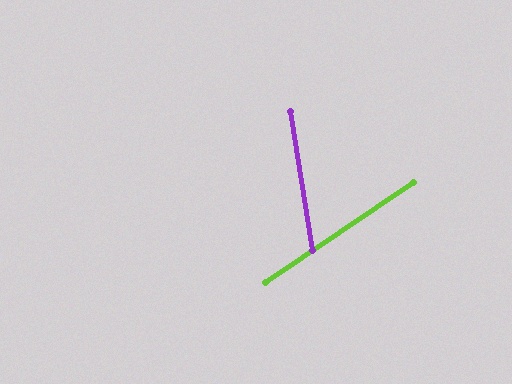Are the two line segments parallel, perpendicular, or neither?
Neither parallel nor perpendicular — they differ by about 65°.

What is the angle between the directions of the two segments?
Approximately 65 degrees.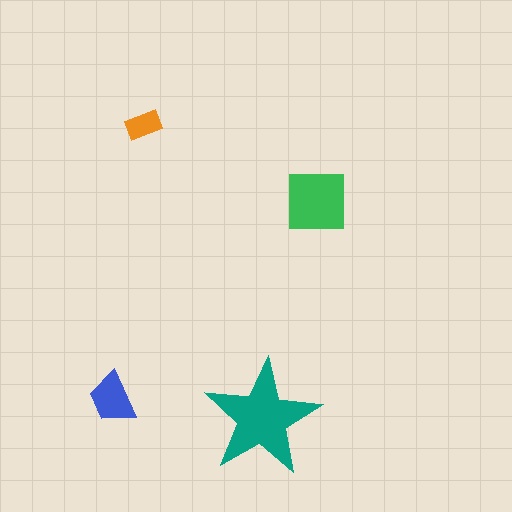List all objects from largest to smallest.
The teal star, the green square, the blue trapezoid, the orange rectangle.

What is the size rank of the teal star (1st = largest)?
1st.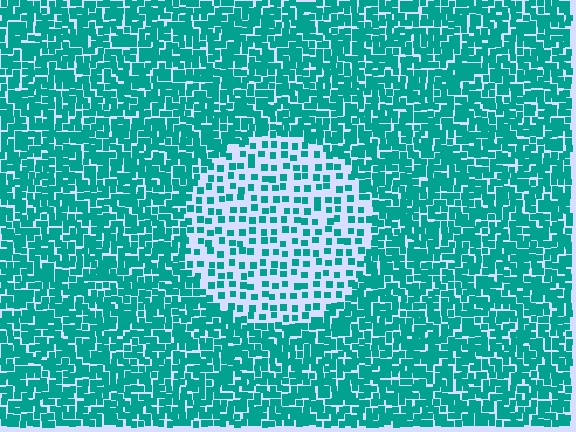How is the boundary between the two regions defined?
The boundary is defined by a change in element density (approximately 2.4x ratio). All elements are the same color, size, and shape.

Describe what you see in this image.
The image contains small teal elements arranged at two different densities. A circle-shaped region is visible where the elements are less densely packed than the surrounding area.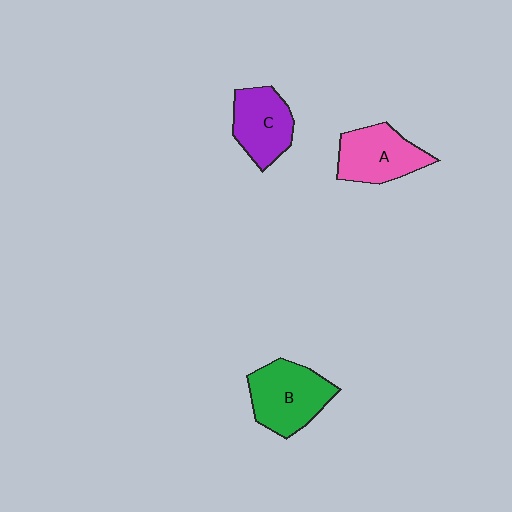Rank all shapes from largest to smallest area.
From largest to smallest: B (green), A (pink), C (purple).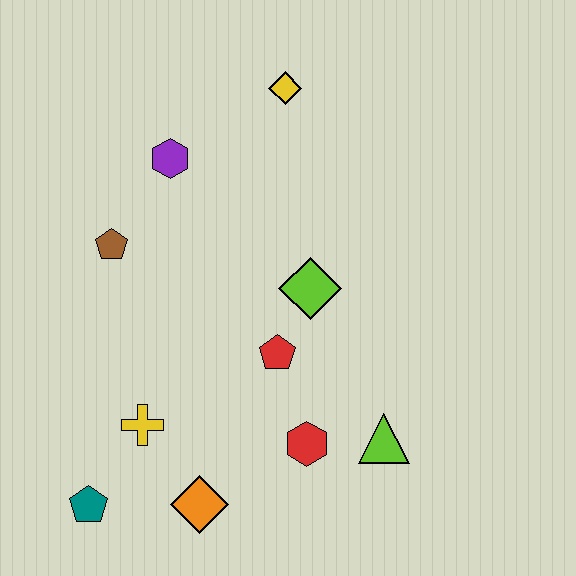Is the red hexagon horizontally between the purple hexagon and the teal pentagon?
No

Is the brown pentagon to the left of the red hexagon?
Yes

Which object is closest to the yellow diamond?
The purple hexagon is closest to the yellow diamond.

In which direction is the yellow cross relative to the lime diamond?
The yellow cross is to the left of the lime diamond.